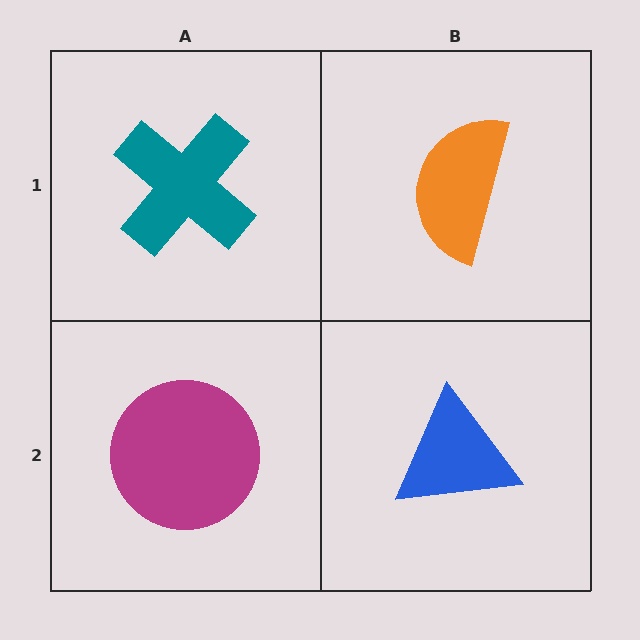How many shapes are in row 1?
2 shapes.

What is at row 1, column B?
An orange semicircle.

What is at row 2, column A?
A magenta circle.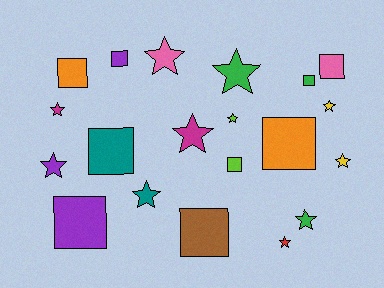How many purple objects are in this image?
There are 3 purple objects.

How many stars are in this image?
There are 11 stars.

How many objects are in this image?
There are 20 objects.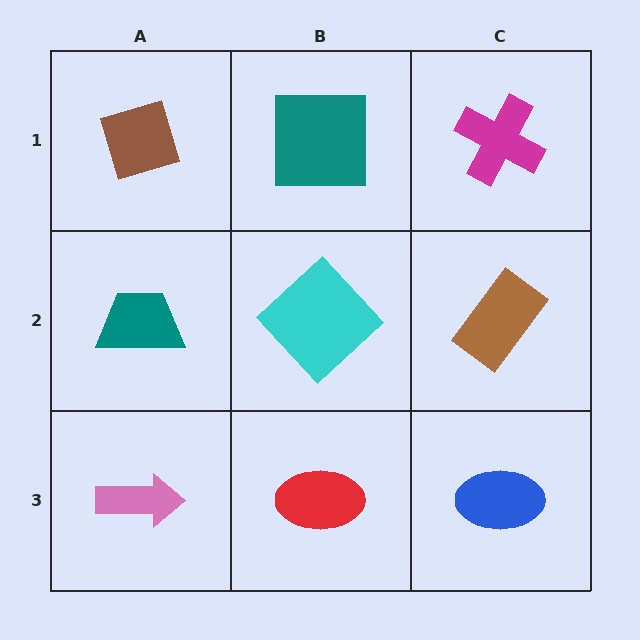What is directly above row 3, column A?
A teal trapezoid.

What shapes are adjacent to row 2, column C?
A magenta cross (row 1, column C), a blue ellipse (row 3, column C), a cyan diamond (row 2, column B).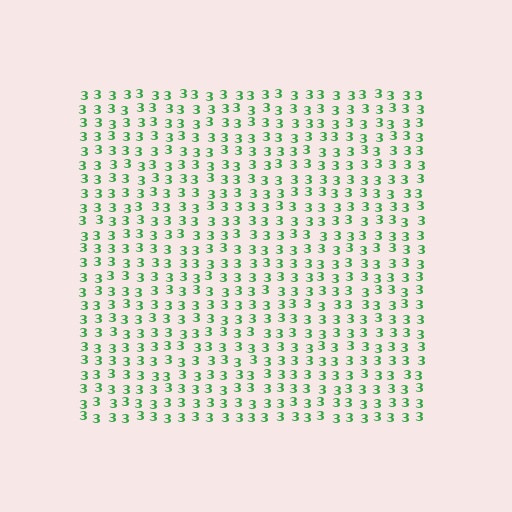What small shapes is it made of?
It is made of small digit 3's.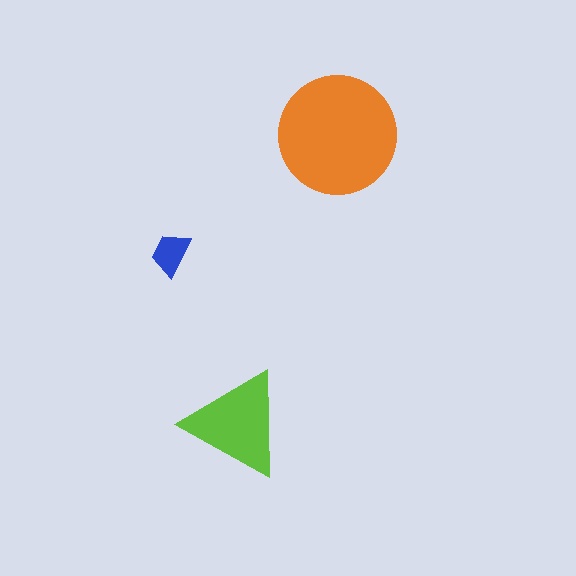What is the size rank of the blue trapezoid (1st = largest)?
3rd.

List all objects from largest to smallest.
The orange circle, the lime triangle, the blue trapezoid.